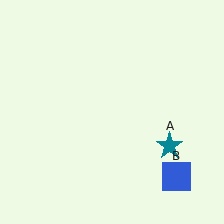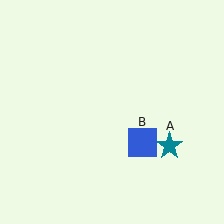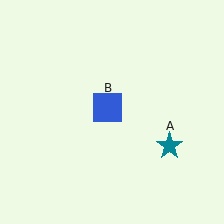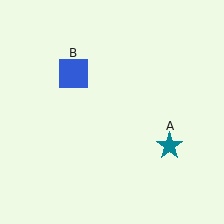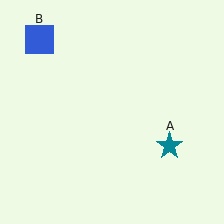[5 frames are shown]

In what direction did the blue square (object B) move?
The blue square (object B) moved up and to the left.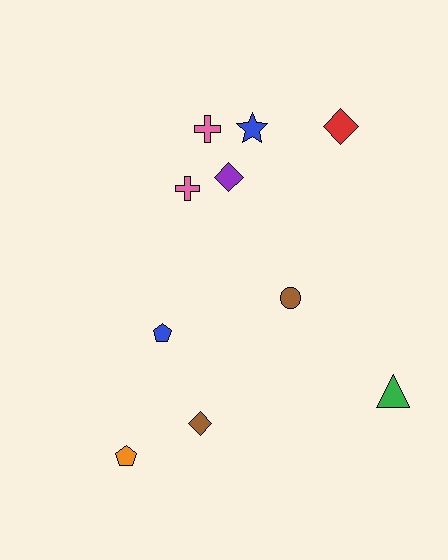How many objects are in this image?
There are 10 objects.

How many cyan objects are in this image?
There are no cyan objects.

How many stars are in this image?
There is 1 star.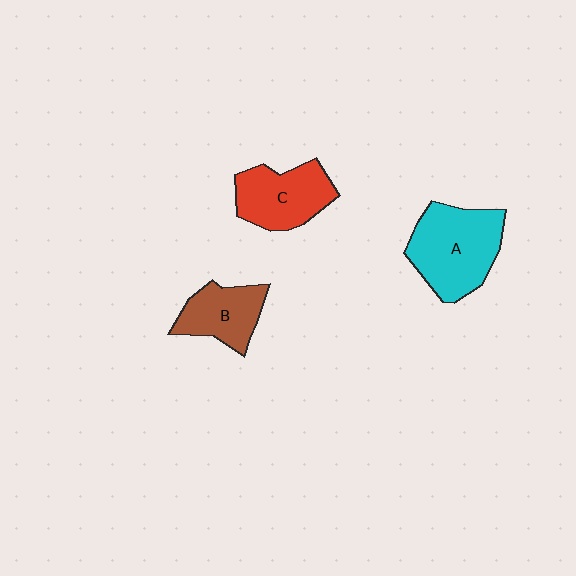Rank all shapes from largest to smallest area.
From largest to smallest: A (cyan), C (red), B (brown).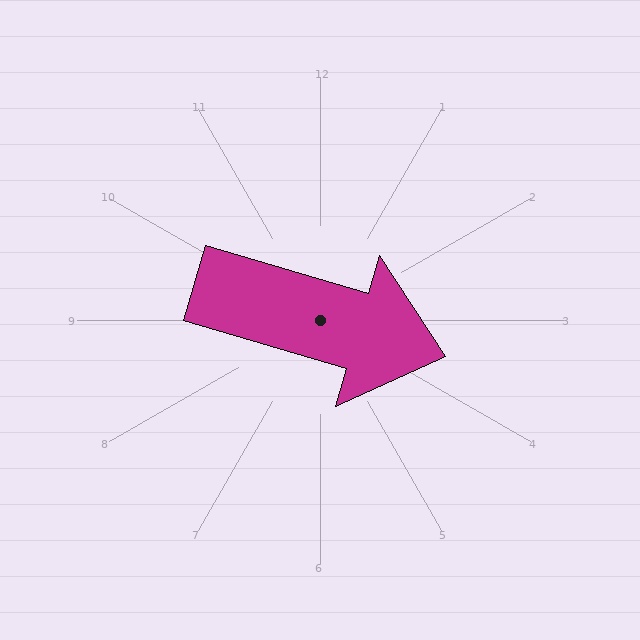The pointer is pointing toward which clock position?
Roughly 4 o'clock.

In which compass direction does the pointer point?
East.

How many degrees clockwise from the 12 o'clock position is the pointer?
Approximately 106 degrees.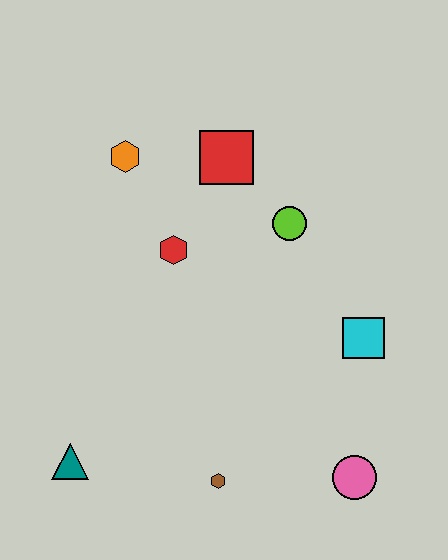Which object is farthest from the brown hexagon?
The orange hexagon is farthest from the brown hexagon.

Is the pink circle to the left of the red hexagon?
No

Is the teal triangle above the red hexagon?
No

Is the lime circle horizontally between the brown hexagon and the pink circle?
Yes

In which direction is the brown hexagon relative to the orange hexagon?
The brown hexagon is below the orange hexagon.